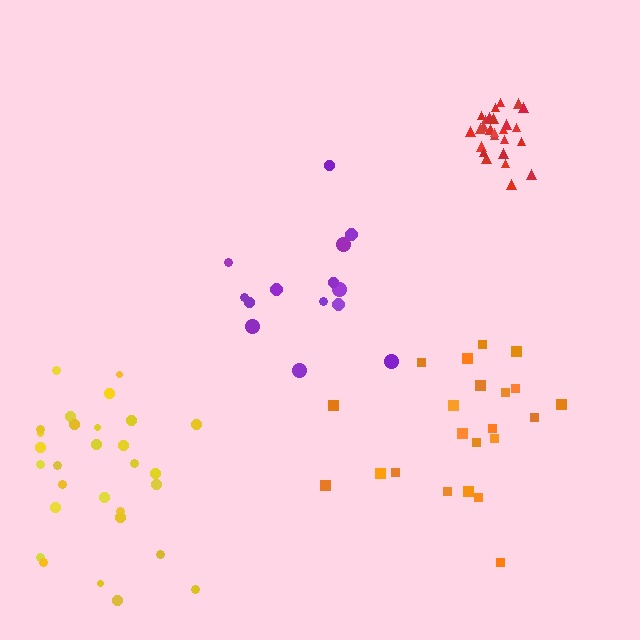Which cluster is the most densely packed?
Red.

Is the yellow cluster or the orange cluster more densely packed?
Yellow.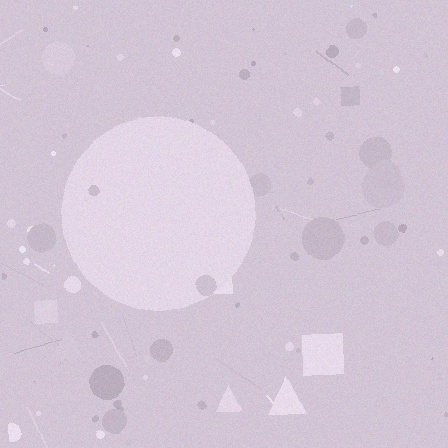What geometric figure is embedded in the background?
A circle is embedded in the background.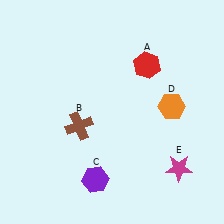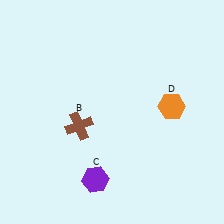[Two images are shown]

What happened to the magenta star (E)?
The magenta star (E) was removed in Image 2. It was in the bottom-right area of Image 1.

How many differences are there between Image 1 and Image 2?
There are 2 differences between the two images.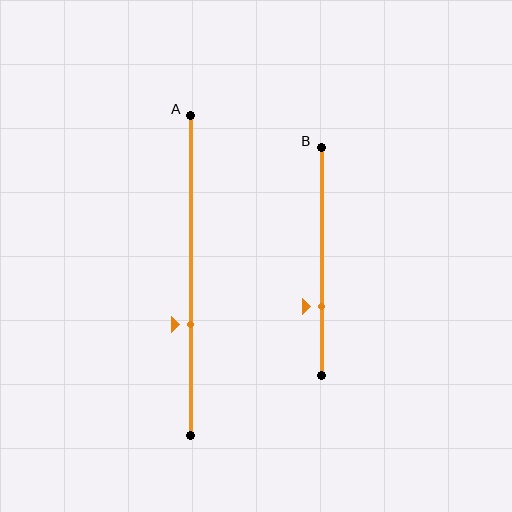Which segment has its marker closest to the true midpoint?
Segment A has its marker closest to the true midpoint.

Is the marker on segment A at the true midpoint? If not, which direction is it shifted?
No, the marker on segment A is shifted downward by about 15% of the segment length.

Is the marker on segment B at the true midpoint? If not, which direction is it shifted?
No, the marker on segment B is shifted downward by about 20% of the segment length.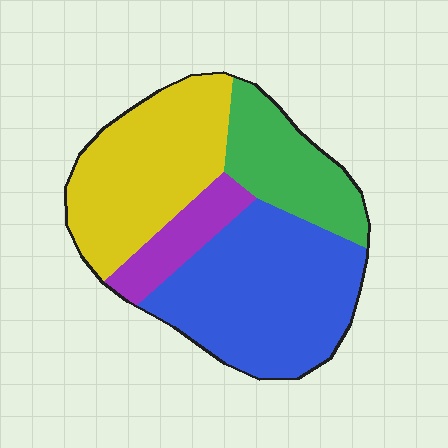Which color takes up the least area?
Purple, at roughly 10%.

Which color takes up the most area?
Blue, at roughly 40%.